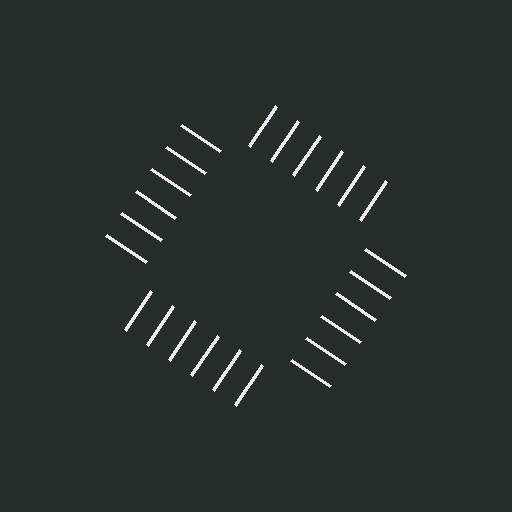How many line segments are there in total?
24 — 6 along each of the 4 edges.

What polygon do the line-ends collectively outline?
An illusory square — the line segments terminate on its edges but no continuous stroke is drawn.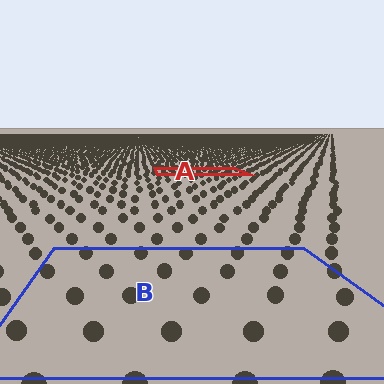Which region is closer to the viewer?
Region B is closer. The texture elements there are larger and more spread out.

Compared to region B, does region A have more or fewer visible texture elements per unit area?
Region A has more texture elements per unit area — they are packed more densely because it is farther away.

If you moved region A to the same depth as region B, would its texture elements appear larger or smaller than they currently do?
They would appear larger. At a closer depth, the same texture elements are projected at a bigger on-screen size.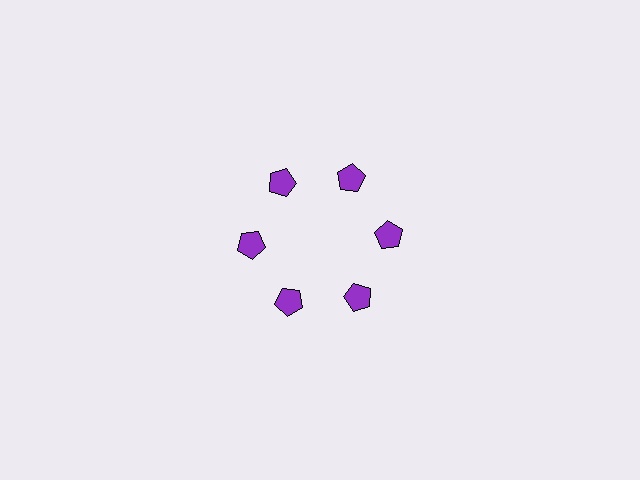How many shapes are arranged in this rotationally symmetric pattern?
There are 6 shapes, arranged in 6 groups of 1.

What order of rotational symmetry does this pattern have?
This pattern has 6-fold rotational symmetry.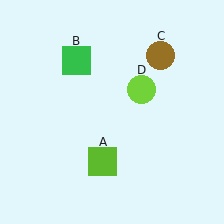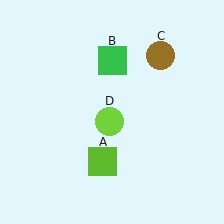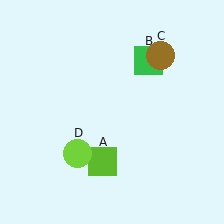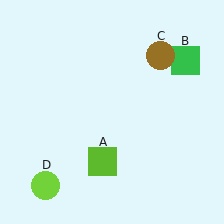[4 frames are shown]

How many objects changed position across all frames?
2 objects changed position: green square (object B), lime circle (object D).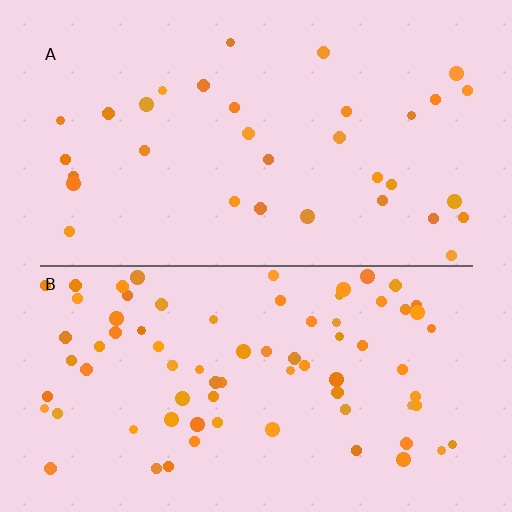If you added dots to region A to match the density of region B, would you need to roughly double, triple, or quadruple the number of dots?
Approximately double.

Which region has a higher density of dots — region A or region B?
B (the bottom).